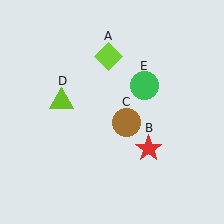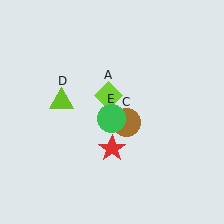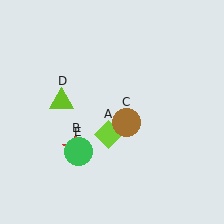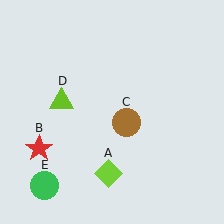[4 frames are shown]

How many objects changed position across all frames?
3 objects changed position: lime diamond (object A), red star (object B), green circle (object E).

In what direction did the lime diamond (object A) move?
The lime diamond (object A) moved down.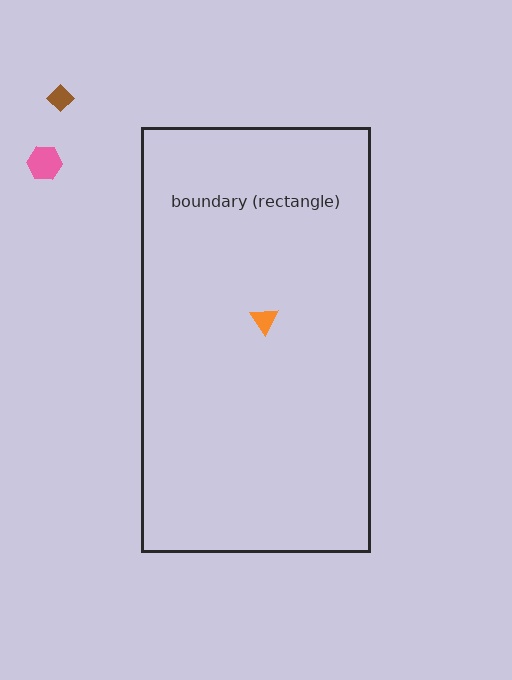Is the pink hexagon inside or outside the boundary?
Outside.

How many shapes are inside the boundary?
1 inside, 2 outside.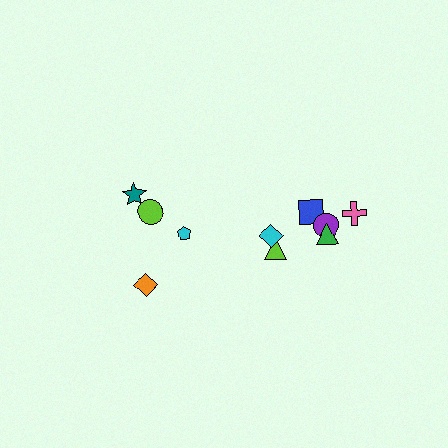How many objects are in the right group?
There are 6 objects.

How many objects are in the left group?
There are 4 objects.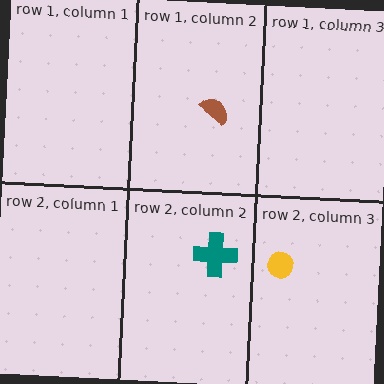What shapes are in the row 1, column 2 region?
The brown semicircle.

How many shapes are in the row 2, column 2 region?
1.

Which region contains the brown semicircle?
The row 1, column 2 region.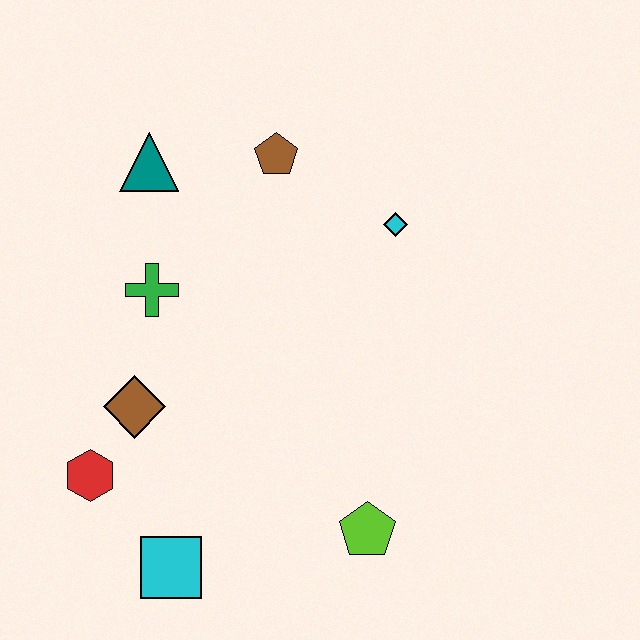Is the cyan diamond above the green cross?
Yes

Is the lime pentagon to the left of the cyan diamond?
Yes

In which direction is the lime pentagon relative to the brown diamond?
The lime pentagon is to the right of the brown diamond.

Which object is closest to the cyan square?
The red hexagon is closest to the cyan square.